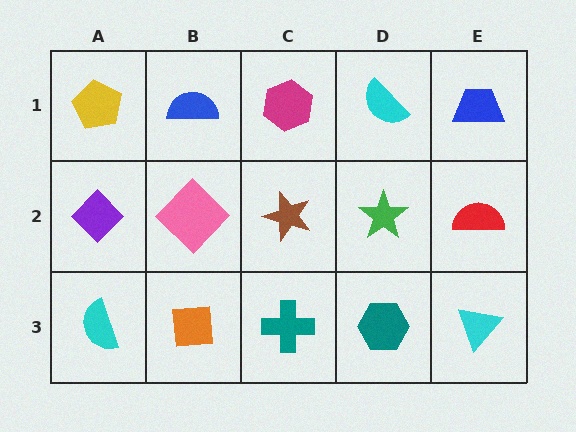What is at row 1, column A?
A yellow pentagon.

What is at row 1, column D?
A cyan semicircle.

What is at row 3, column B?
An orange square.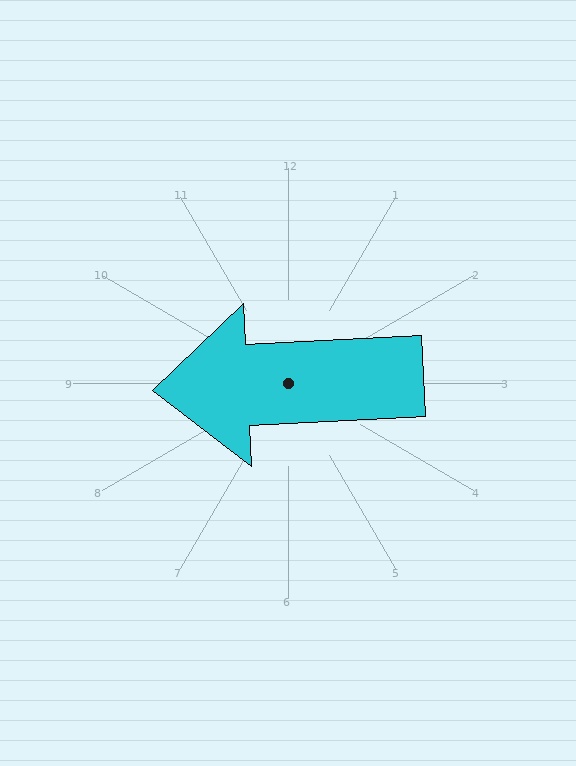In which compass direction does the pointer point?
West.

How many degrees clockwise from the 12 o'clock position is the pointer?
Approximately 267 degrees.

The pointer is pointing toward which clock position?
Roughly 9 o'clock.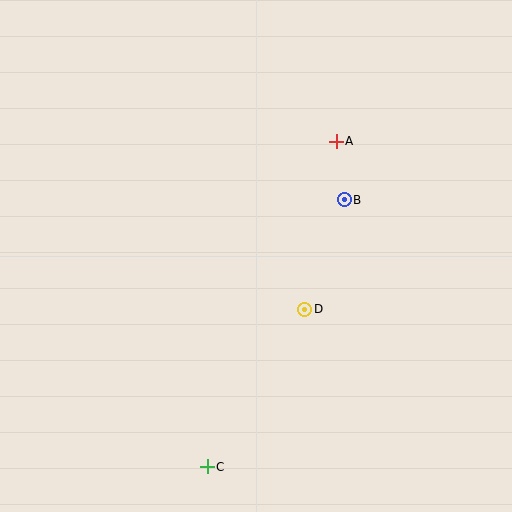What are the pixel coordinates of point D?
Point D is at (305, 309).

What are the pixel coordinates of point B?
Point B is at (344, 200).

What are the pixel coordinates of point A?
Point A is at (336, 141).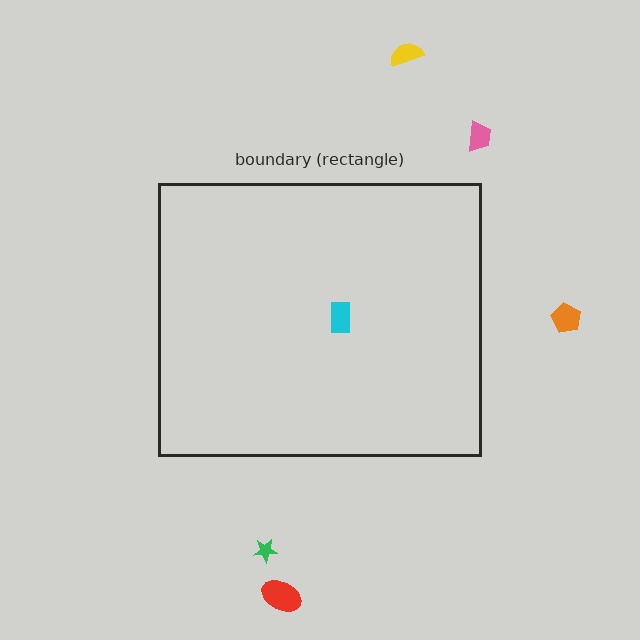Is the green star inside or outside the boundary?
Outside.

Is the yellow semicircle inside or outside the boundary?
Outside.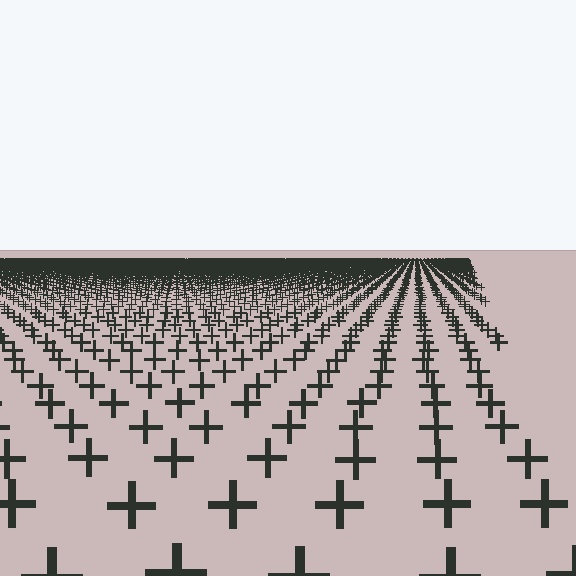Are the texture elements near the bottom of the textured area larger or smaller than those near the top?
Larger. Near the bottom, elements are closer to the viewer and appear at a bigger on-screen size.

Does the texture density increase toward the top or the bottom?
Density increases toward the top.